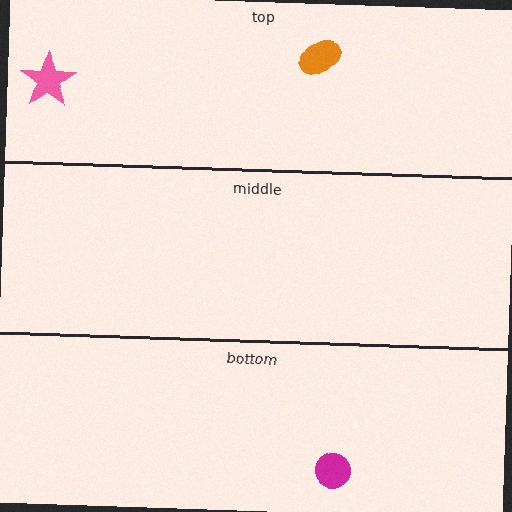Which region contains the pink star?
The top region.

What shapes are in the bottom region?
The magenta circle.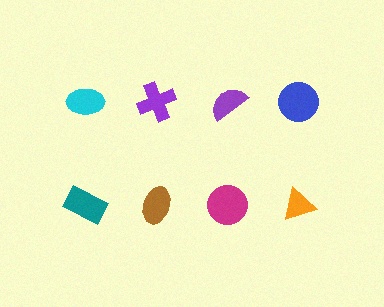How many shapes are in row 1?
4 shapes.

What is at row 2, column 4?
An orange triangle.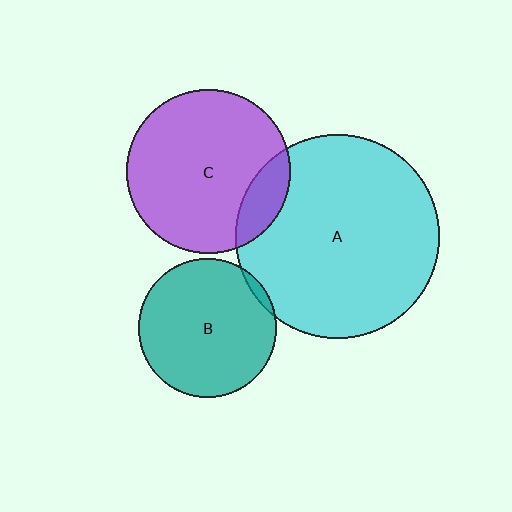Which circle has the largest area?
Circle A (cyan).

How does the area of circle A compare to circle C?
Approximately 1.6 times.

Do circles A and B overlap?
Yes.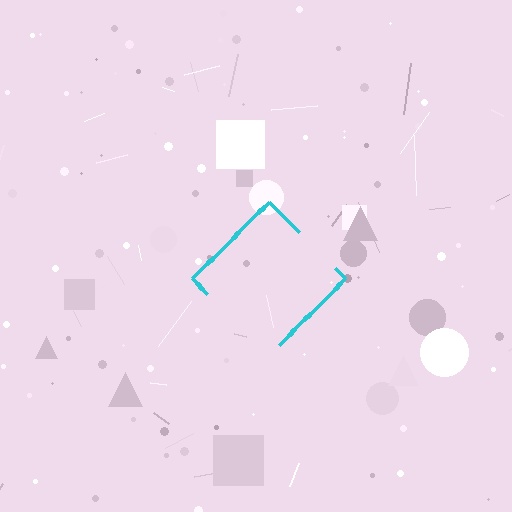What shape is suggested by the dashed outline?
The dashed outline suggests a diamond.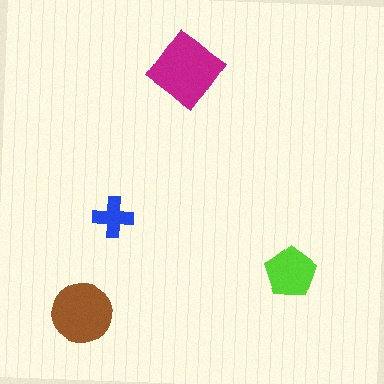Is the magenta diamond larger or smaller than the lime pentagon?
Larger.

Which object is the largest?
The magenta diamond.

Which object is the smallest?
The blue cross.